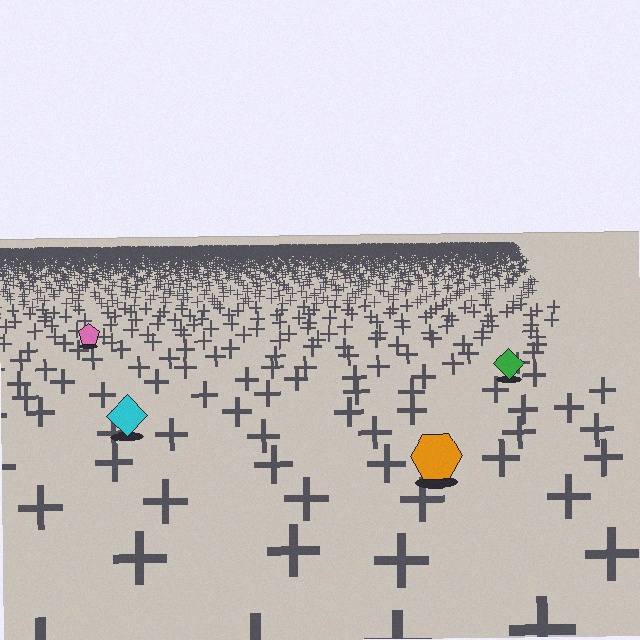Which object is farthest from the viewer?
The pink pentagon is farthest from the viewer. It appears smaller and the ground texture around it is denser.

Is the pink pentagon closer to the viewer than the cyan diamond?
No. The cyan diamond is closer — you can tell from the texture gradient: the ground texture is coarser near it.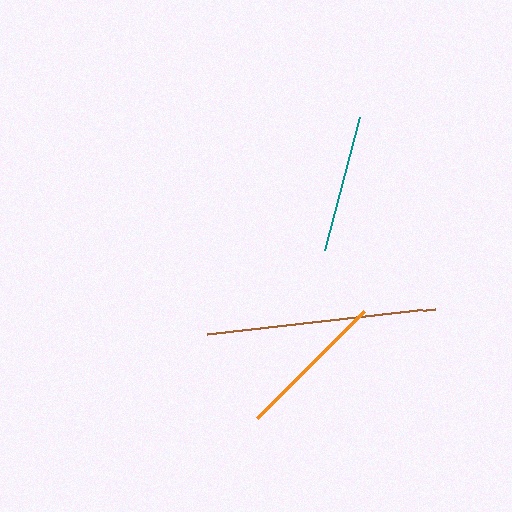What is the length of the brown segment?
The brown segment is approximately 229 pixels long.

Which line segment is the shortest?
The teal line is the shortest at approximately 138 pixels.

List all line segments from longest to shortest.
From longest to shortest: brown, orange, teal.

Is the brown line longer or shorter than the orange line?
The brown line is longer than the orange line.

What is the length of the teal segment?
The teal segment is approximately 138 pixels long.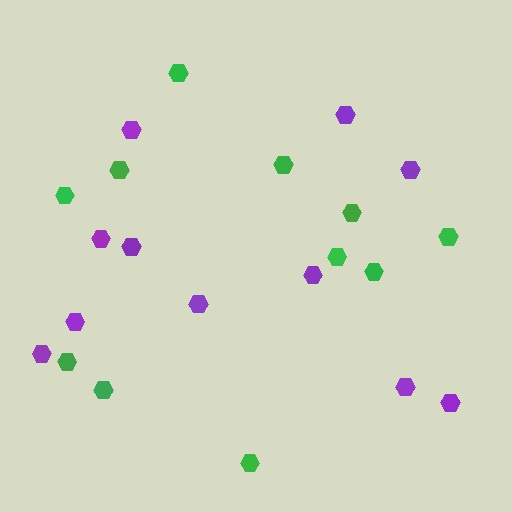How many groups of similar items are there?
There are 2 groups: one group of purple hexagons (11) and one group of green hexagons (11).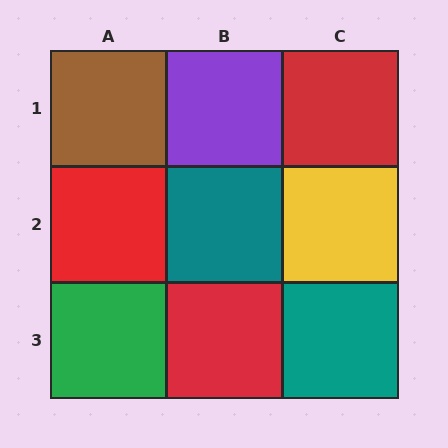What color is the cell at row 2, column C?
Yellow.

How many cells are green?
1 cell is green.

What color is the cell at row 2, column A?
Red.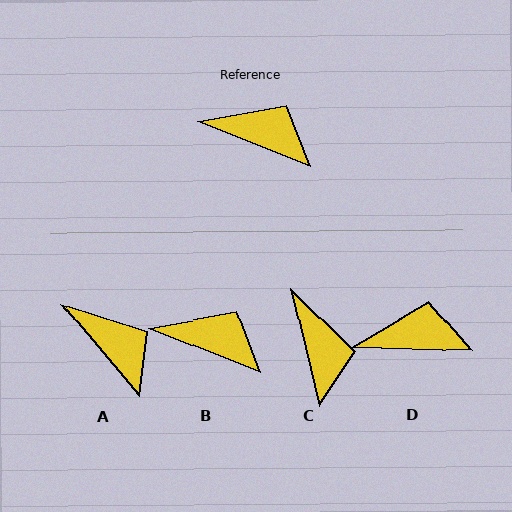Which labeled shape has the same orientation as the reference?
B.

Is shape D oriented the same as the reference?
No, it is off by about 20 degrees.